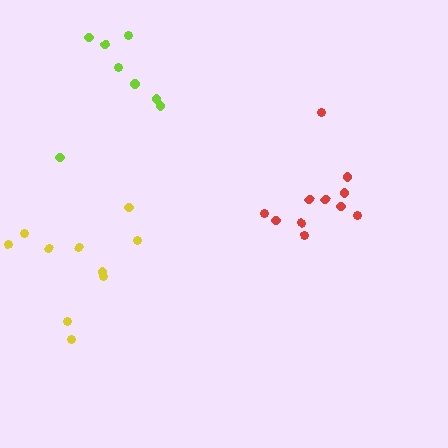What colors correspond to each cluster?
The clusters are colored: red, lime, yellow.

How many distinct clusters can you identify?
There are 3 distinct clusters.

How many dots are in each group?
Group 1: 11 dots, Group 2: 8 dots, Group 3: 10 dots (29 total).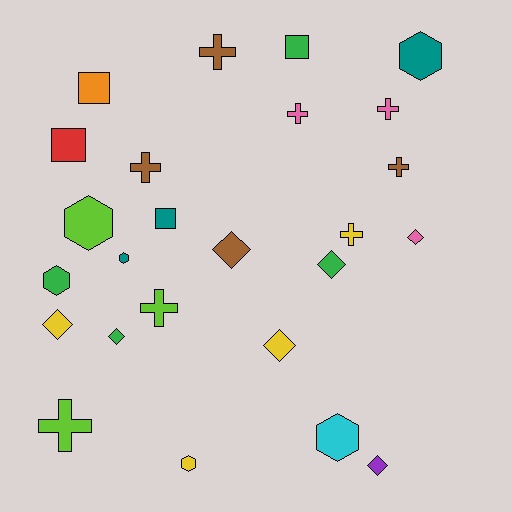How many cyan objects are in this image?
There is 1 cyan object.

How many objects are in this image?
There are 25 objects.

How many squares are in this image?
There are 4 squares.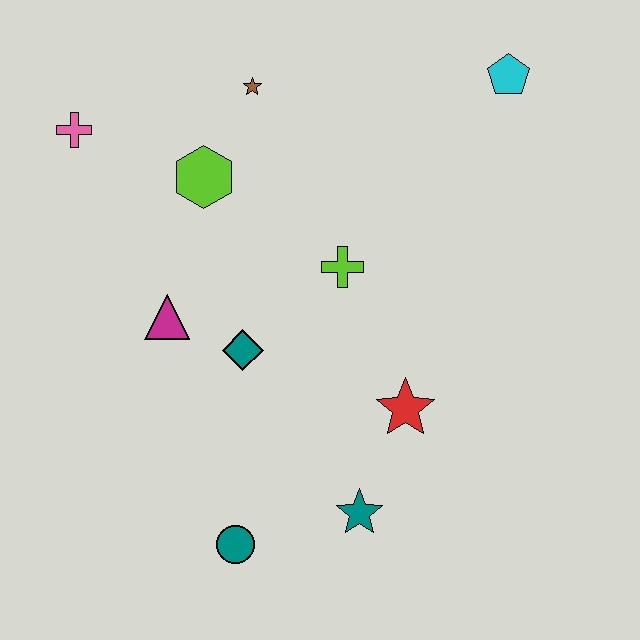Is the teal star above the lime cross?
No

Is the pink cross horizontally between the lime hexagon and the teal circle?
No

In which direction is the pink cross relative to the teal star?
The pink cross is above the teal star.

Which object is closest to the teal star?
The red star is closest to the teal star.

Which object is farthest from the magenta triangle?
The cyan pentagon is farthest from the magenta triangle.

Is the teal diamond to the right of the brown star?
No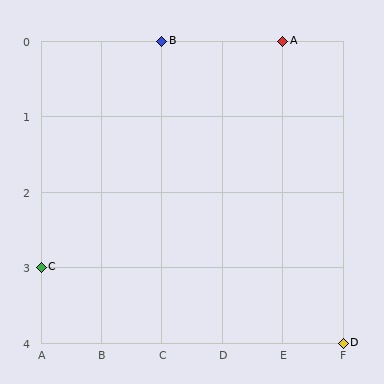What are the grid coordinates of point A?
Point A is at grid coordinates (E, 0).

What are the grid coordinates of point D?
Point D is at grid coordinates (F, 4).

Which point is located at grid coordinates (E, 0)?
Point A is at (E, 0).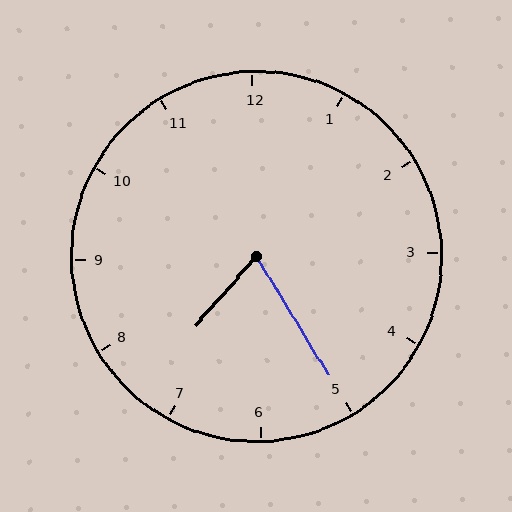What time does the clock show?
7:25.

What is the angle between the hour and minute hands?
Approximately 72 degrees.